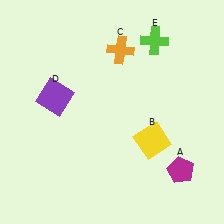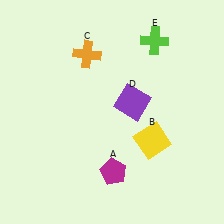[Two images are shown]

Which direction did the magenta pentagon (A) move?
The magenta pentagon (A) moved left.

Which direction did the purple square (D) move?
The purple square (D) moved right.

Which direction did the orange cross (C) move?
The orange cross (C) moved left.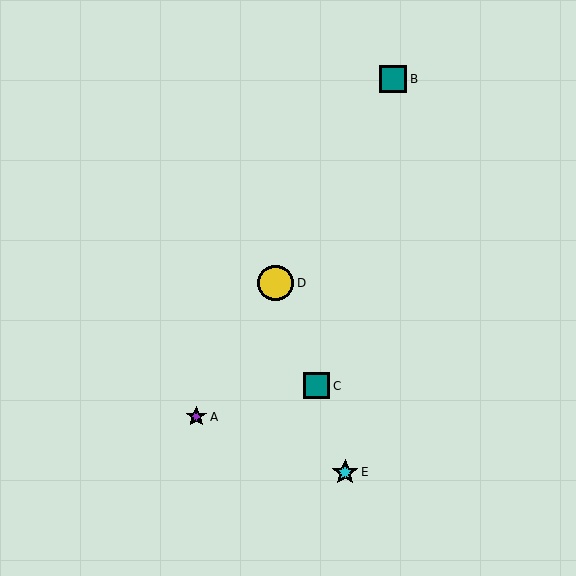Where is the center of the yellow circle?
The center of the yellow circle is at (276, 283).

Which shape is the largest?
The yellow circle (labeled D) is the largest.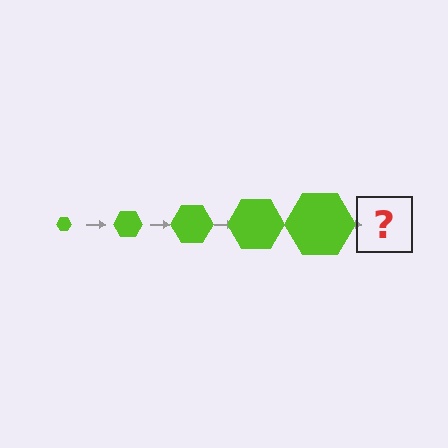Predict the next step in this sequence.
The next step is a lime hexagon, larger than the previous one.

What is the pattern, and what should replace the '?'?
The pattern is that the hexagon gets progressively larger each step. The '?' should be a lime hexagon, larger than the previous one.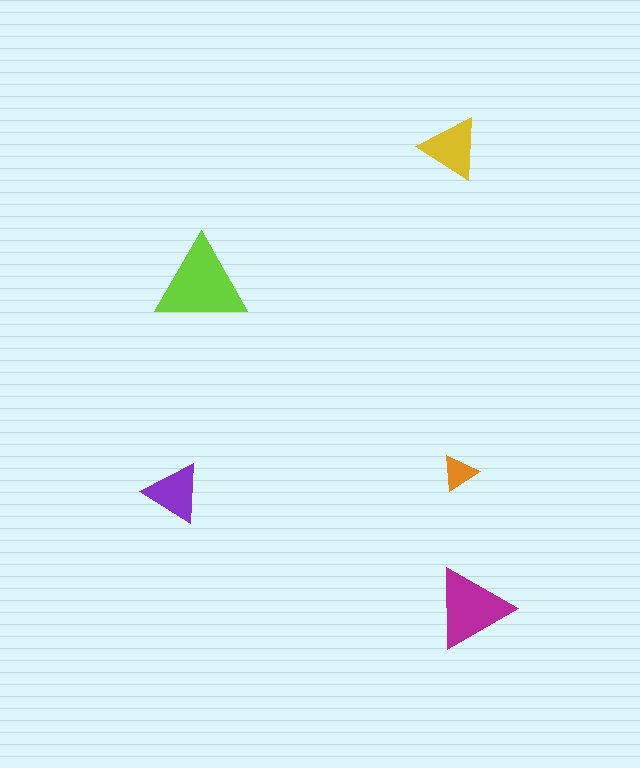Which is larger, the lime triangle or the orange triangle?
The lime one.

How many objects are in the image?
There are 5 objects in the image.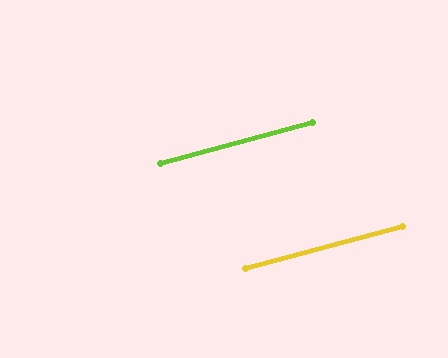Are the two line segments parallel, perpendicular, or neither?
Parallel — their directions differ by only 0.1°.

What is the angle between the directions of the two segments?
Approximately 0 degrees.